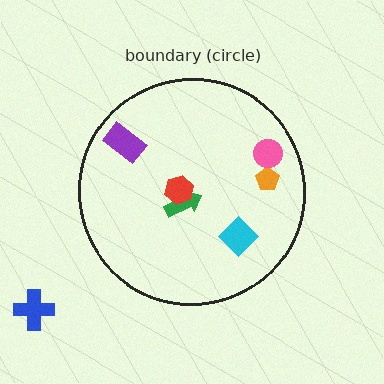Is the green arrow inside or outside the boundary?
Inside.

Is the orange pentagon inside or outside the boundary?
Inside.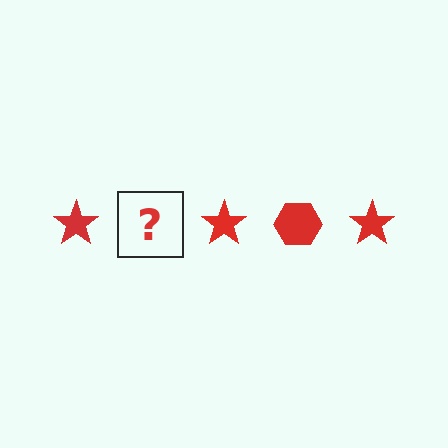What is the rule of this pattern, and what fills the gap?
The rule is that the pattern cycles through star, hexagon shapes in red. The gap should be filled with a red hexagon.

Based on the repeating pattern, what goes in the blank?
The blank should be a red hexagon.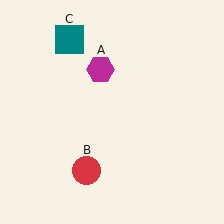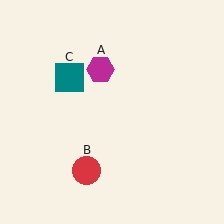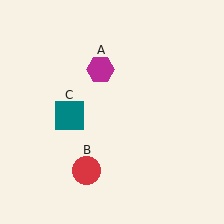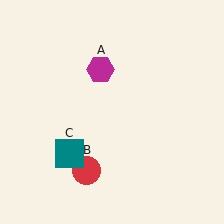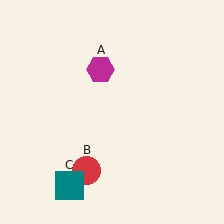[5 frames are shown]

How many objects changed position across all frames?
1 object changed position: teal square (object C).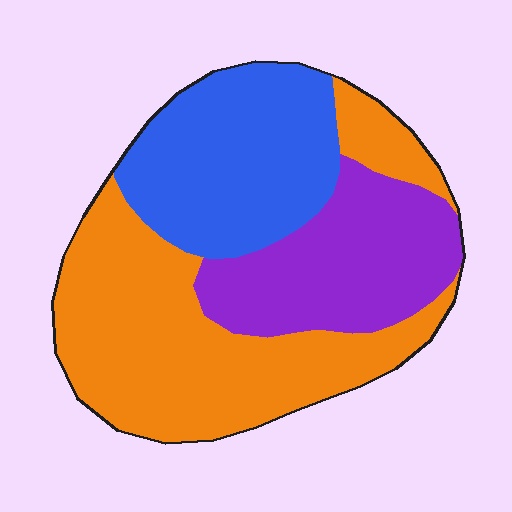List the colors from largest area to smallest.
From largest to smallest: orange, blue, purple.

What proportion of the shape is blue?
Blue takes up between a sixth and a third of the shape.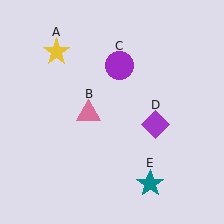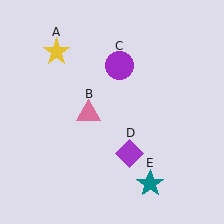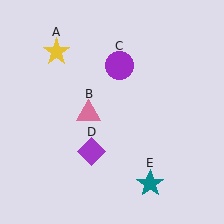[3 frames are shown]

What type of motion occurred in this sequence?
The purple diamond (object D) rotated clockwise around the center of the scene.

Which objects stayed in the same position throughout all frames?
Yellow star (object A) and pink triangle (object B) and purple circle (object C) and teal star (object E) remained stationary.